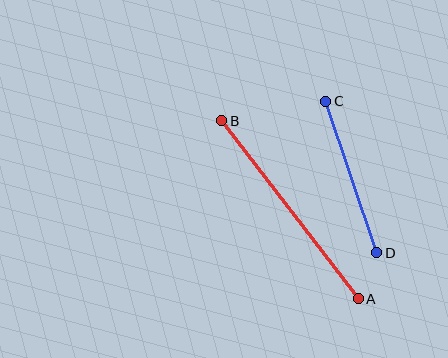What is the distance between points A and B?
The distance is approximately 224 pixels.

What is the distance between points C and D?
The distance is approximately 160 pixels.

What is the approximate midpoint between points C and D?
The midpoint is at approximately (351, 177) pixels.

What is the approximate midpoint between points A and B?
The midpoint is at approximately (290, 210) pixels.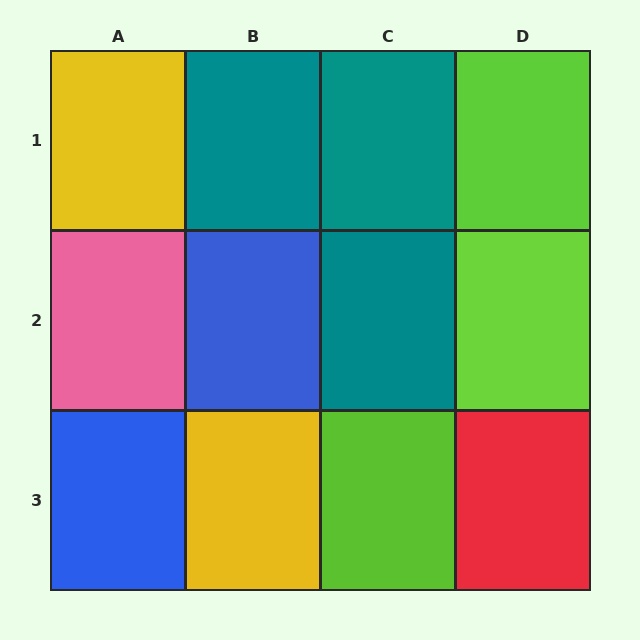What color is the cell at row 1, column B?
Teal.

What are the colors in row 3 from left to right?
Blue, yellow, lime, red.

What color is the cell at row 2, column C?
Teal.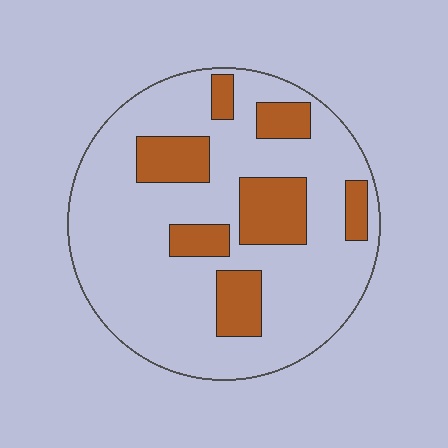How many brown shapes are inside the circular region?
7.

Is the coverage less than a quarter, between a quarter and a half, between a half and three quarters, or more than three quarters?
Less than a quarter.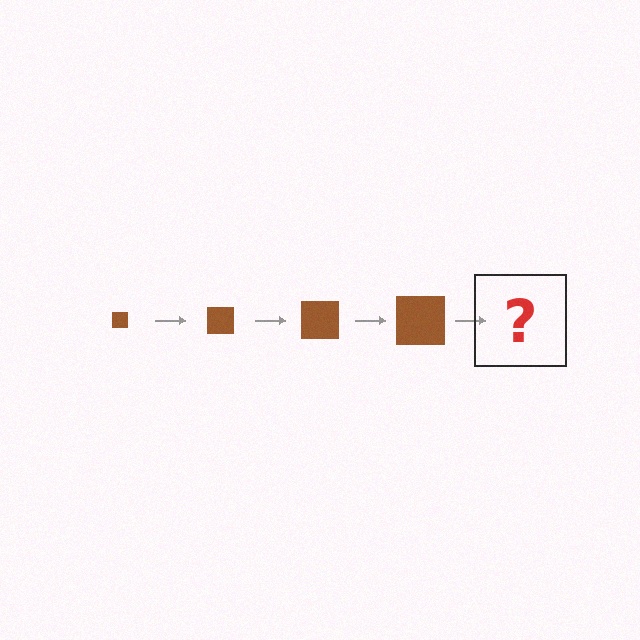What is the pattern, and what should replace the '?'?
The pattern is that the square gets progressively larger each step. The '?' should be a brown square, larger than the previous one.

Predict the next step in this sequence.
The next step is a brown square, larger than the previous one.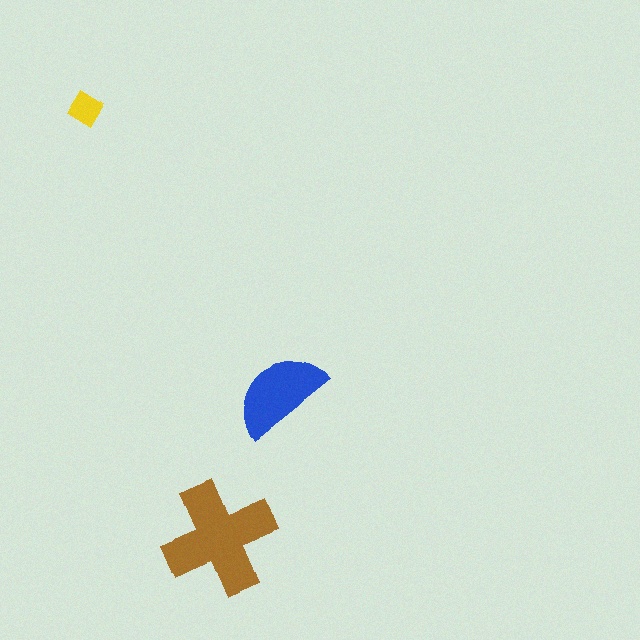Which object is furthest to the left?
The yellow diamond is leftmost.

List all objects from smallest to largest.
The yellow diamond, the blue semicircle, the brown cross.